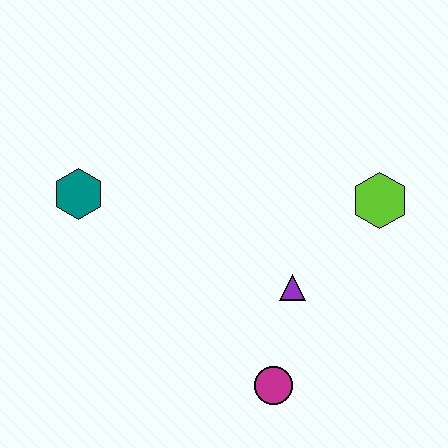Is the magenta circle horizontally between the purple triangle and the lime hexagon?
No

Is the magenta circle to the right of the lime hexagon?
No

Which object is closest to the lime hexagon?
The purple triangle is closest to the lime hexagon.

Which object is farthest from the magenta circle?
The teal hexagon is farthest from the magenta circle.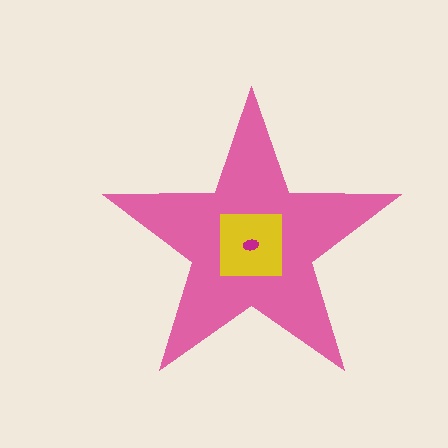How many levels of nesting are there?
3.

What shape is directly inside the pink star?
The yellow square.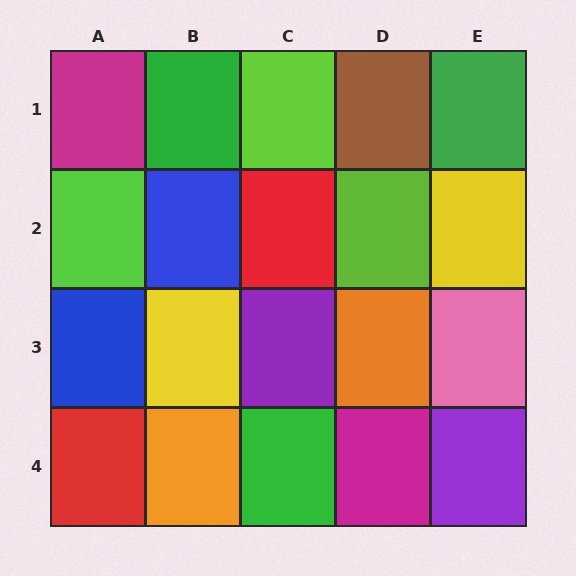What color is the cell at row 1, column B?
Green.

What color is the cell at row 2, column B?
Blue.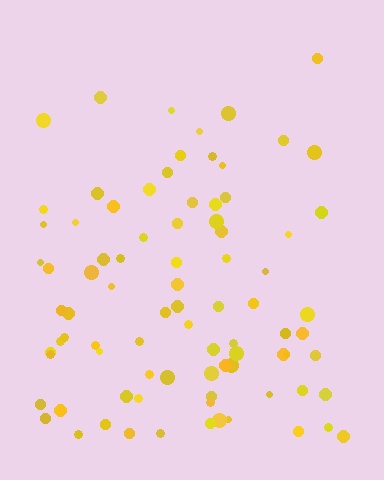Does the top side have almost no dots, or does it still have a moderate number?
Still a moderate number, just noticeably fewer than the bottom.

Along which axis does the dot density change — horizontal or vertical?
Vertical.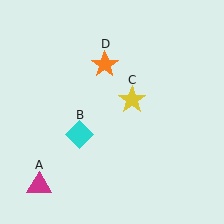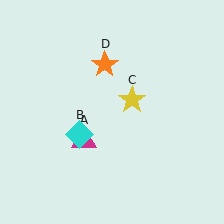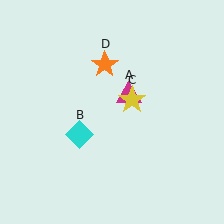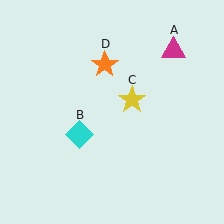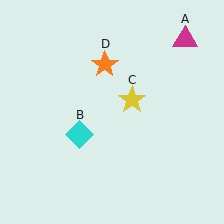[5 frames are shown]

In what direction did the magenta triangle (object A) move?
The magenta triangle (object A) moved up and to the right.